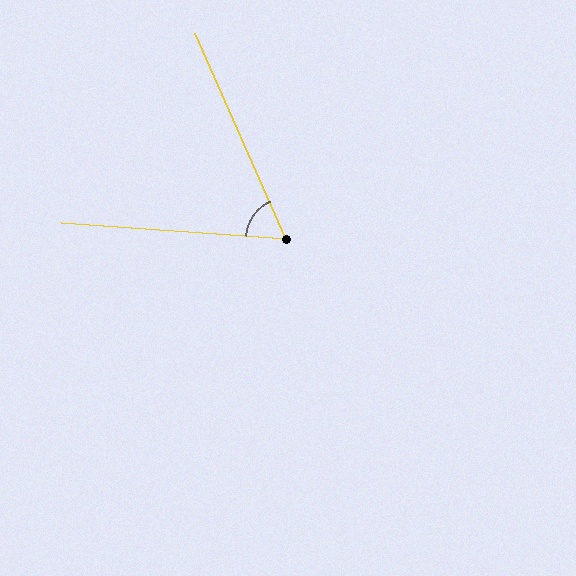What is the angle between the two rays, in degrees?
Approximately 62 degrees.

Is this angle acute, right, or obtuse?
It is acute.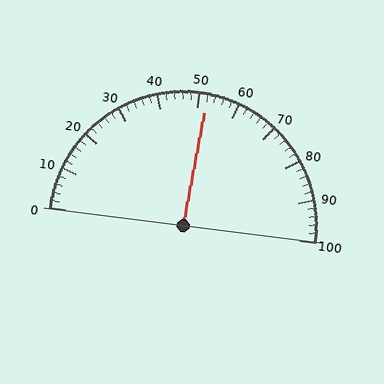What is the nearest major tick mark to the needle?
The nearest major tick mark is 50.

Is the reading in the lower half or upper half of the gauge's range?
The reading is in the upper half of the range (0 to 100).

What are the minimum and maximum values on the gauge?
The gauge ranges from 0 to 100.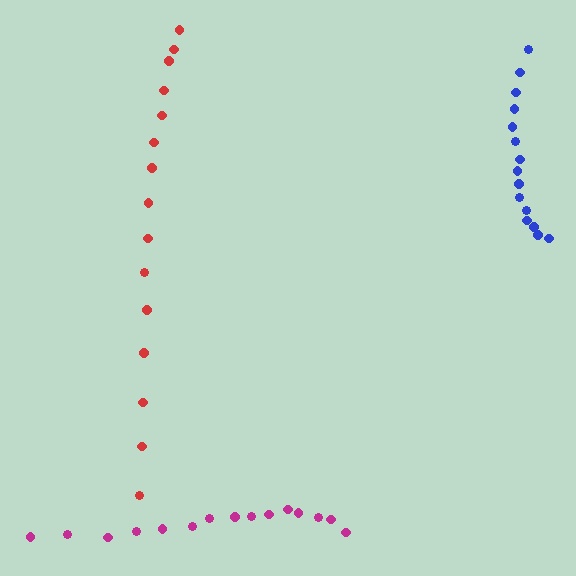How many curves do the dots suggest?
There are 3 distinct paths.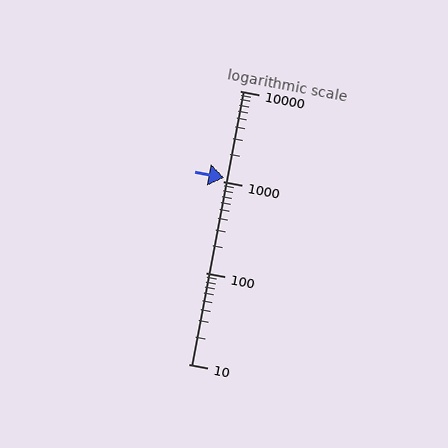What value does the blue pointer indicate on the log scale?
The pointer indicates approximately 1100.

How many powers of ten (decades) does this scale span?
The scale spans 3 decades, from 10 to 10000.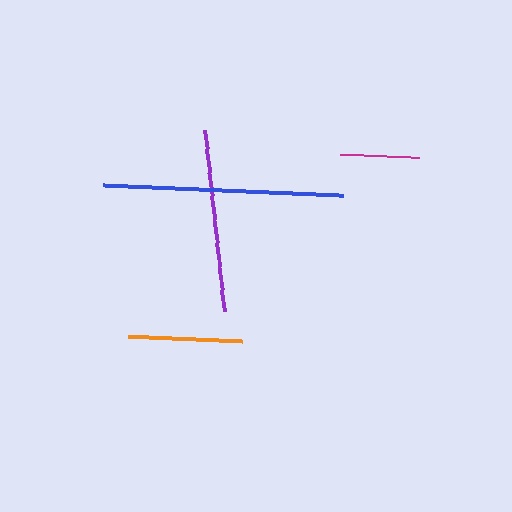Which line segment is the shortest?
The magenta line is the shortest at approximately 79 pixels.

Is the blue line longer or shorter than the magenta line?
The blue line is longer than the magenta line.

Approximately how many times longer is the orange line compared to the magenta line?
The orange line is approximately 1.4 times the length of the magenta line.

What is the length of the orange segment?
The orange segment is approximately 114 pixels long.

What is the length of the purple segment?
The purple segment is approximately 182 pixels long.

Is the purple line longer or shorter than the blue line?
The blue line is longer than the purple line.